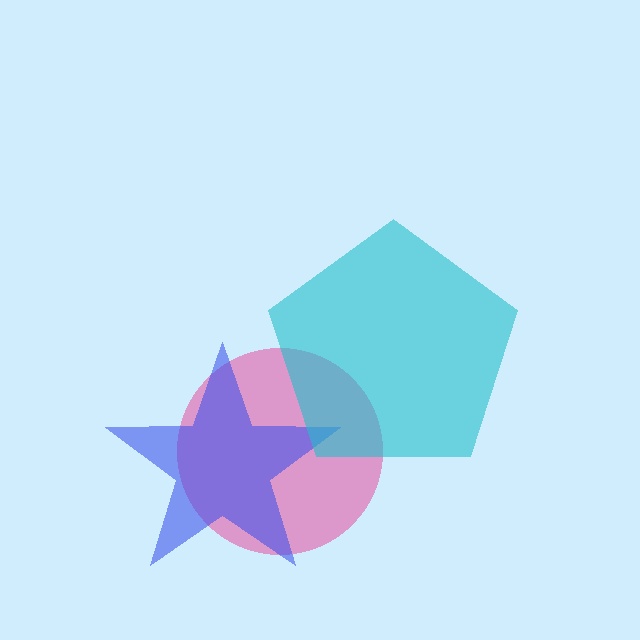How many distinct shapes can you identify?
There are 3 distinct shapes: a pink circle, a blue star, a cyan pentagon.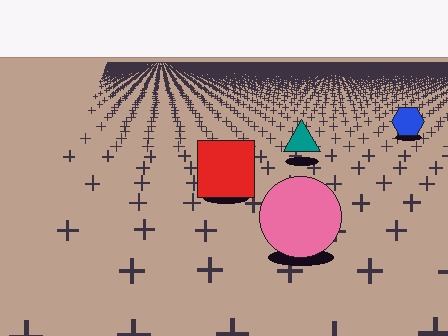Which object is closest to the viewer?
The pink circle is closest. The texture marks near it are larger and more spread out.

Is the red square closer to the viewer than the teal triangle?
Yes. The red square is closer — you can tell from the texture gradient: the ground texture is coarser near it.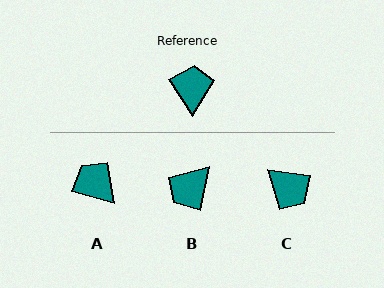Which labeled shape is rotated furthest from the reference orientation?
B, about 137 degrees away.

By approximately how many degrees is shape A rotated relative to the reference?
Approximately 42 degrees counter-clockwise.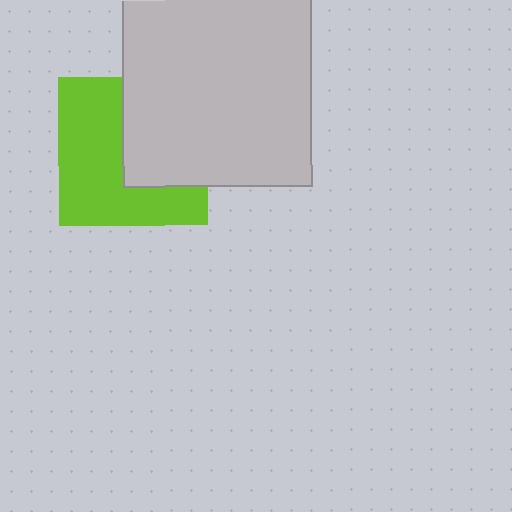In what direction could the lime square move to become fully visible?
The lime square could move left. That would shift it out from behind the light gray square entirely.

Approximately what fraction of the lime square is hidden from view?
Roughly 42% of the lime square is hidden behind the light gray square.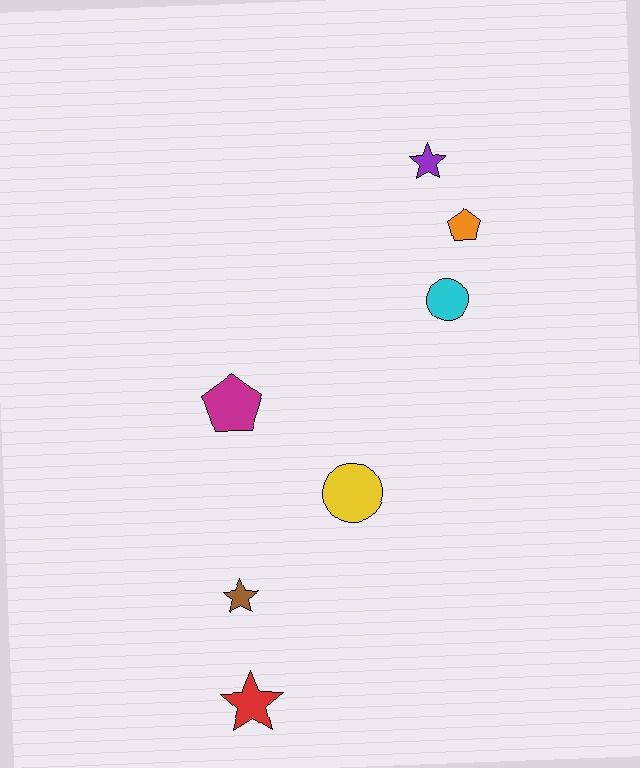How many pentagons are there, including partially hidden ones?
There are 2 pentagons.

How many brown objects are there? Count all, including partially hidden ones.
There is 1 brown object.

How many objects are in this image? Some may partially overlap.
There are 7 objects.